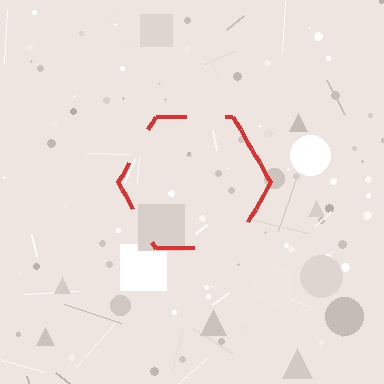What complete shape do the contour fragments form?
The contour fragments form a hexagon.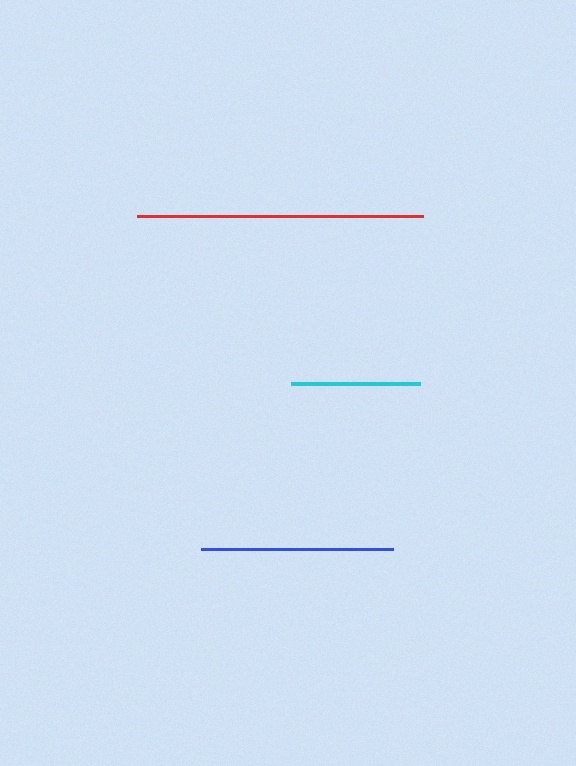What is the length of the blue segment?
The blue segment is approximately 192 pixels long.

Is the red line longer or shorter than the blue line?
The red line is longer than the blue line.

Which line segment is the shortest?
The cyan line is the shortest at approximately 129 pixels.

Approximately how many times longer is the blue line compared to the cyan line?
The blue line is approximately 1.5 times the length of the cyan line.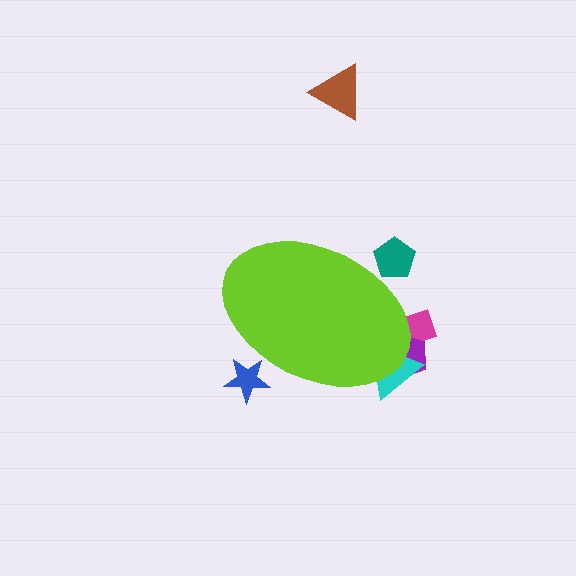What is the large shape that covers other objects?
A lime ellipse.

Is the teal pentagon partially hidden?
Yes, the teal pentagon is partially hidden behind the lime ellipse.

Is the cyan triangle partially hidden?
Yes, the cyan triangle is partially hidden behind the lime ellipse.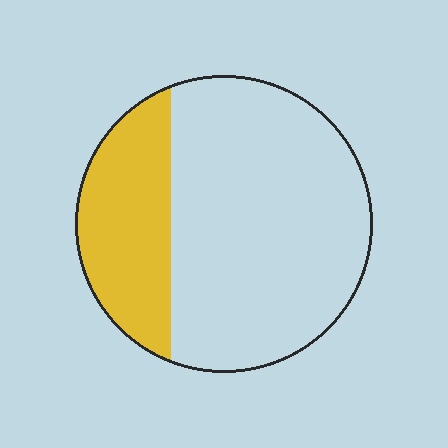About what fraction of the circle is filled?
About one quarter (1/4).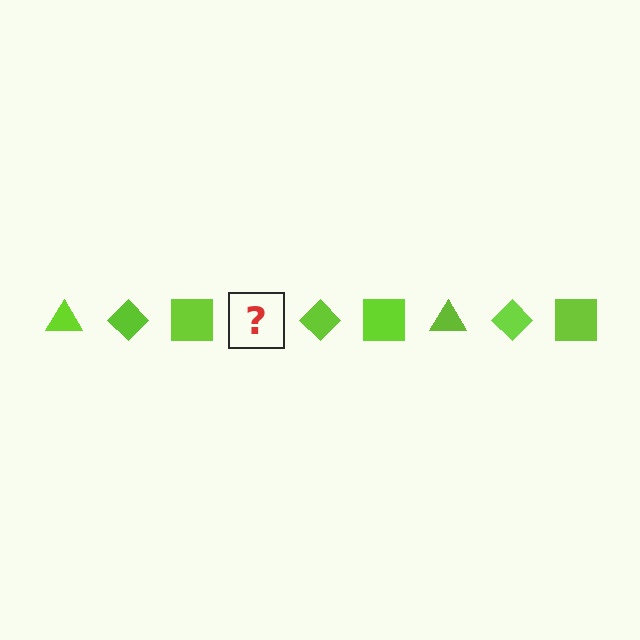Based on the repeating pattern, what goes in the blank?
The blank should be a lime triangle.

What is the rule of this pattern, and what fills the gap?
The rule is that the pattern cycles through triangle, diamond, square shapes in lime. The gap should be filled with a lime triangle.